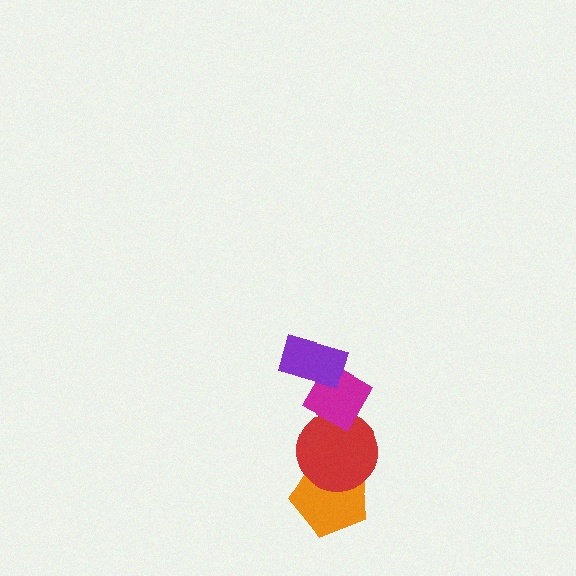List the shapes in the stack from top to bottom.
From top to bottom: the purple rectangle, the magenta diamond, the red circle, the orange pentagon.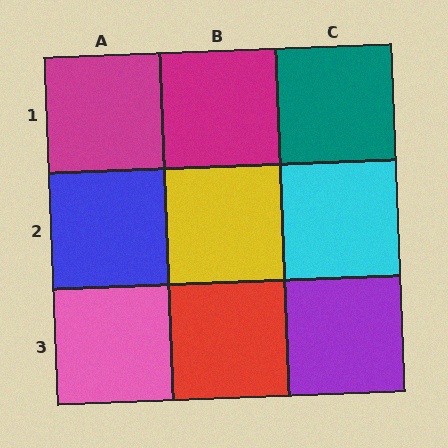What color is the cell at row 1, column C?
Teal.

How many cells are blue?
1 cell is blue.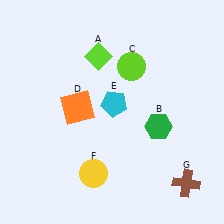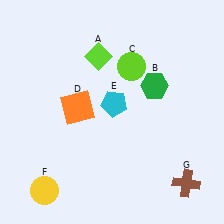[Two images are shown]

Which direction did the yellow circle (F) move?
The yellow circle (F) moved left.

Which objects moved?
The objects that moved are: the green hexagon (B), the yellow circle (F).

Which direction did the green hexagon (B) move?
The green hexagon (B) moved up.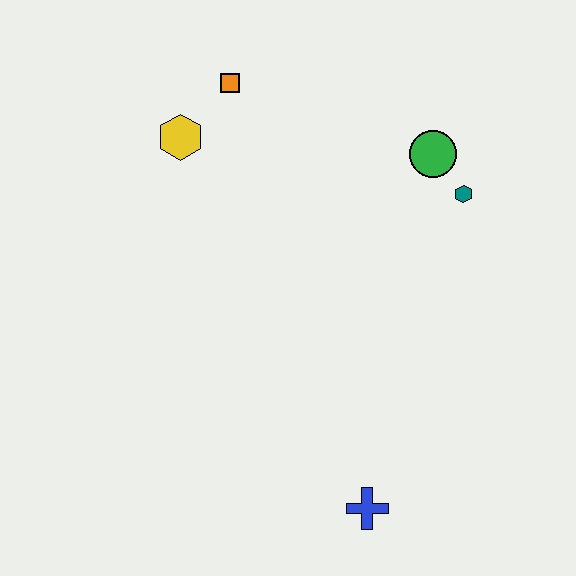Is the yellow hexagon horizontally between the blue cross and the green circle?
No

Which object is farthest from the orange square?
The blue cross is farthest from the orange square.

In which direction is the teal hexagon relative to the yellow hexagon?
The teal hexagon is to the right of the yellow hexagon.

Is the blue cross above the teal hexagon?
No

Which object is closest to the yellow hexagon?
The orange square is closest to the yellow hexagon.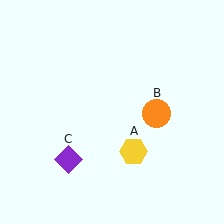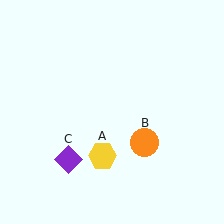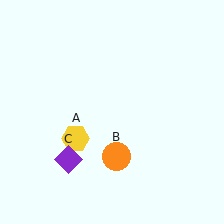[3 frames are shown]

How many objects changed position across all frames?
2 objects changed position: yellow hexagon (object A), orange circle (object B).